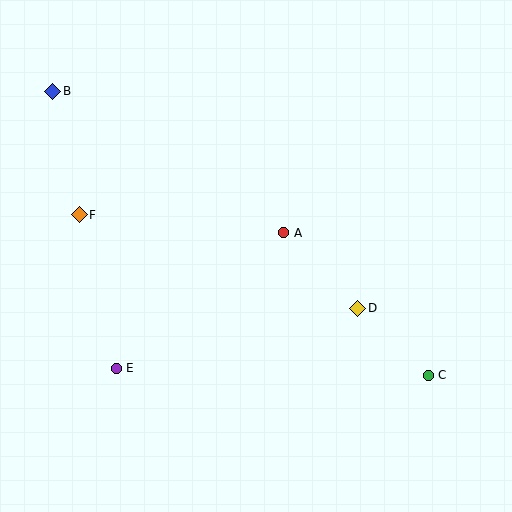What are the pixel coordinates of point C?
Point C is at (428, 375).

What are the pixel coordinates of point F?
Point F is at (79, 215).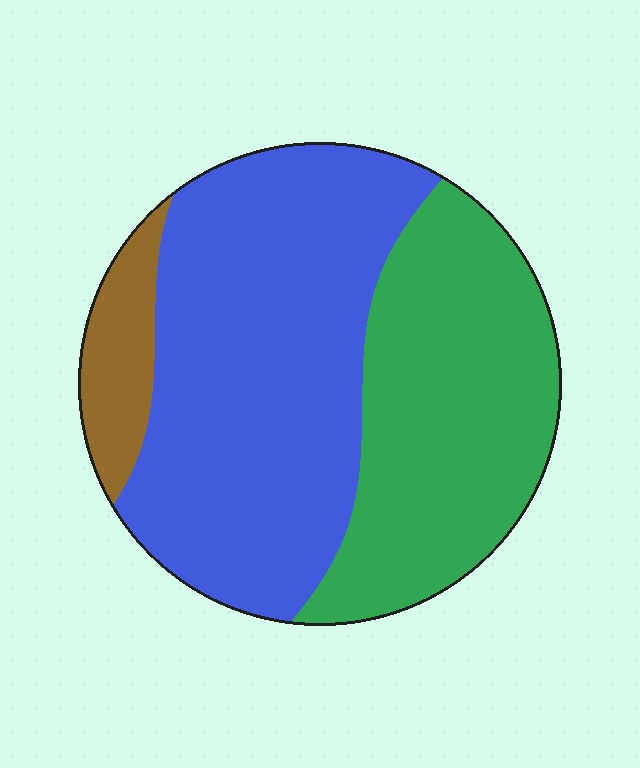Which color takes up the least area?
Brown, at roughly 10%.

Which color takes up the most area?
Blue, at roughly 55%.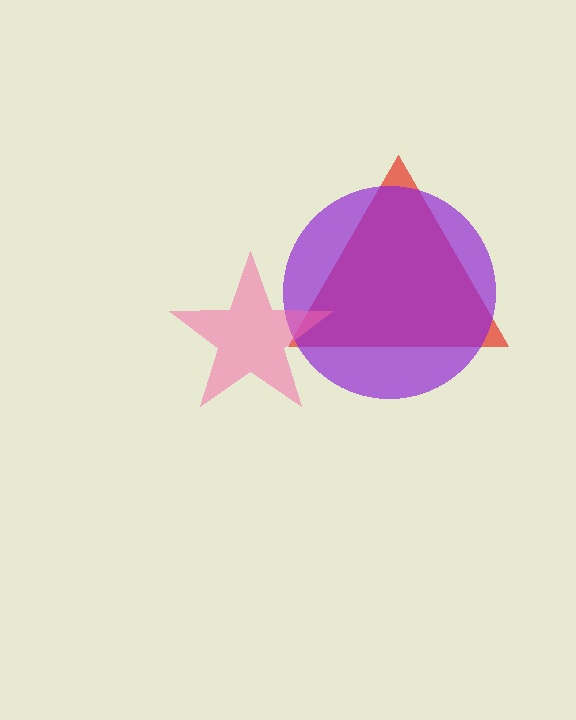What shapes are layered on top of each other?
The layered shapes are: a red triangle, a purple circle, a pink star.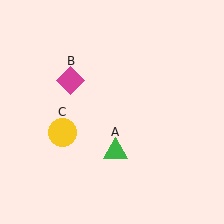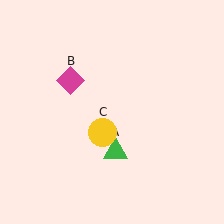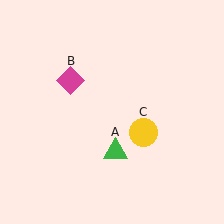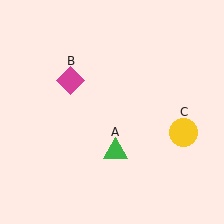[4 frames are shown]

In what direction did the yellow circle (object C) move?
The yellow circle (object C) moved right.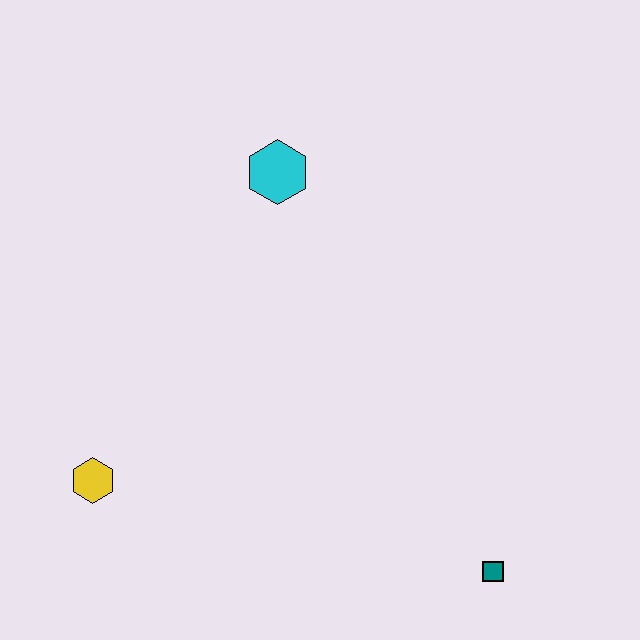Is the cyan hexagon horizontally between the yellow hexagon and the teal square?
Yes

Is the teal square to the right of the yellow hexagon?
Yes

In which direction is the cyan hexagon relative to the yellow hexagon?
The cyan hexagon is above the yellow hexagon.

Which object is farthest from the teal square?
The cyan hexagon is farthest from the teal square.